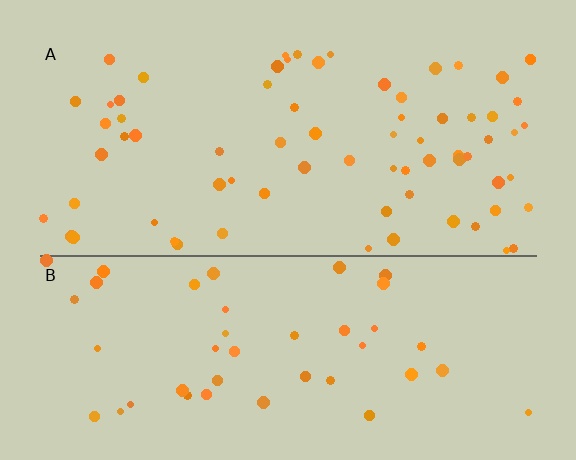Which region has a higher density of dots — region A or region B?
A (the top).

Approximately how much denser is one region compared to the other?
Approximately 1.6× — region A over region B.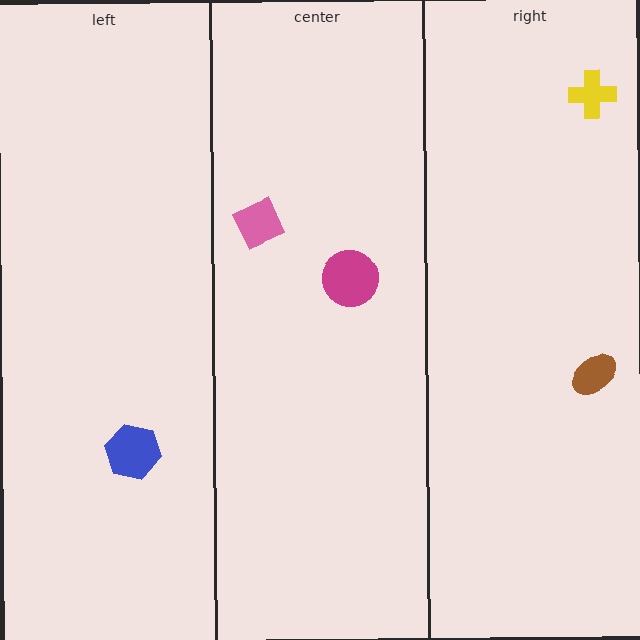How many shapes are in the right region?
2.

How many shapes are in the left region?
1.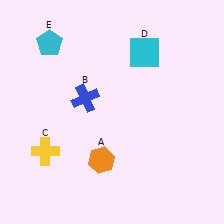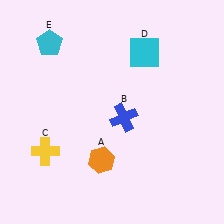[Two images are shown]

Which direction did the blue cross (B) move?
The blue cross (B) moved right.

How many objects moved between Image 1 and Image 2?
1 object moved between the two images.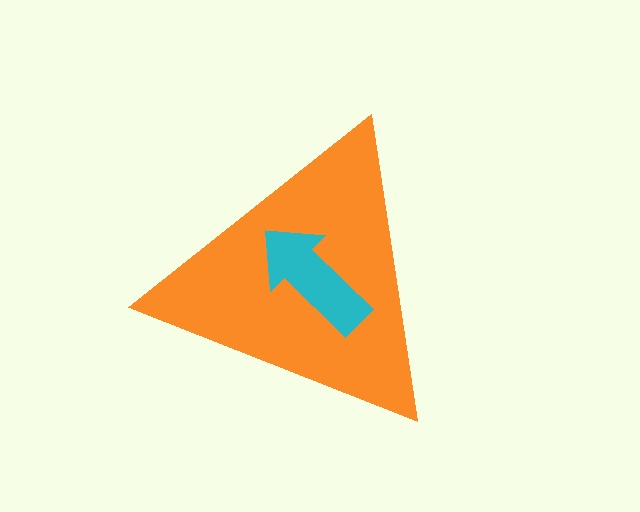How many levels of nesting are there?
2.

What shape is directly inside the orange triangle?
The cyan arrow.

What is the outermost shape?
The orange triangle.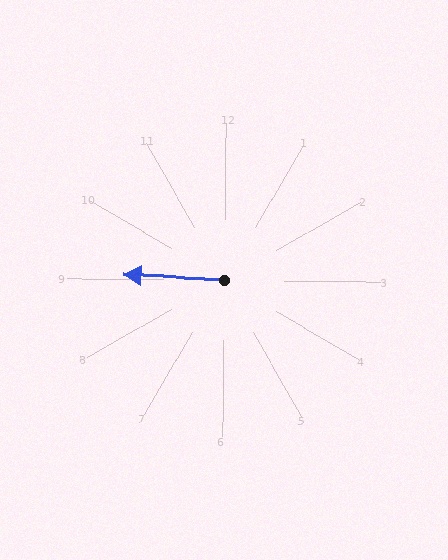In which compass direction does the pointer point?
West.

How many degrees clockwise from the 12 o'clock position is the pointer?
Approximately 272 degrees.